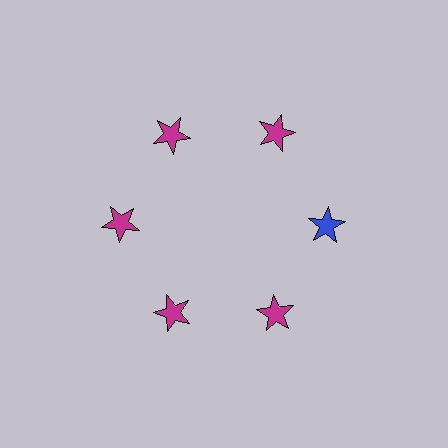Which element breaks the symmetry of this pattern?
The blue star at roughly the 3 o'clock position breaks the symmetry. All other shapes are magenta stars.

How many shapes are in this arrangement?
There are 6 shapes arranged in a ring pattern.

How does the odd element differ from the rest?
It has a different color: blue instead of magenta.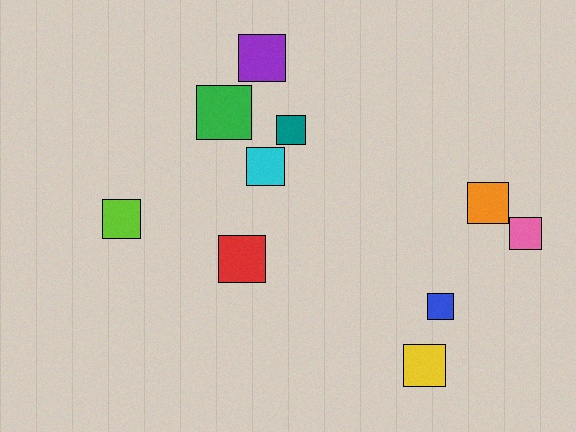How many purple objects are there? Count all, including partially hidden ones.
There is 1 purple object.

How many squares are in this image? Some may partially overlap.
There are 10 squares.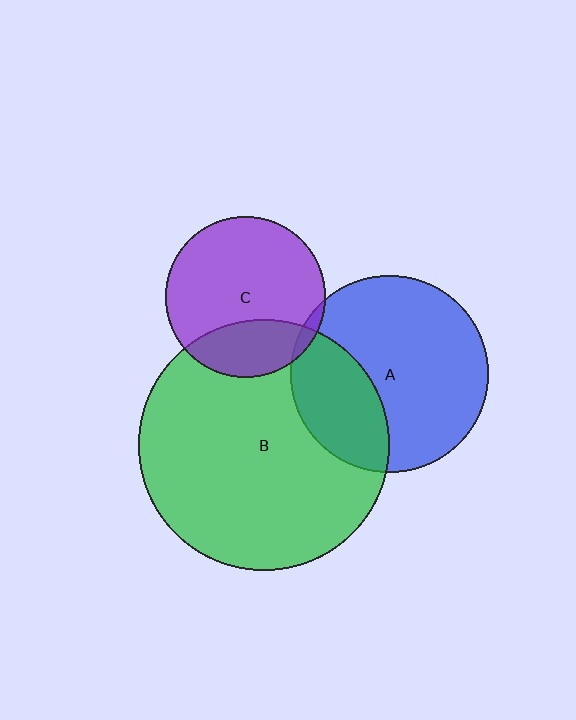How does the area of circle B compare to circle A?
Approximately 1.6 times.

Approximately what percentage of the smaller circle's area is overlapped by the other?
Approximately 5%.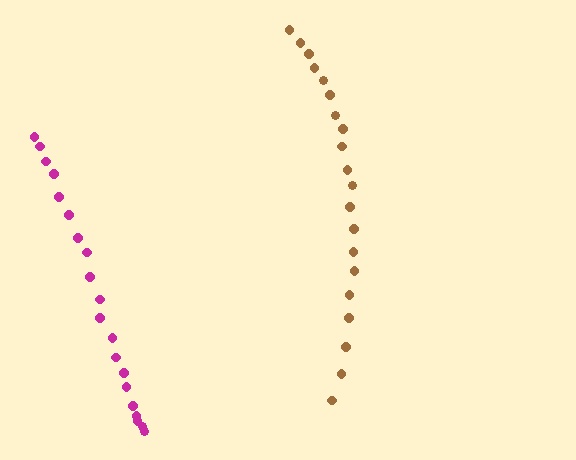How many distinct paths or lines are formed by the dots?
There are 2 distinct paths.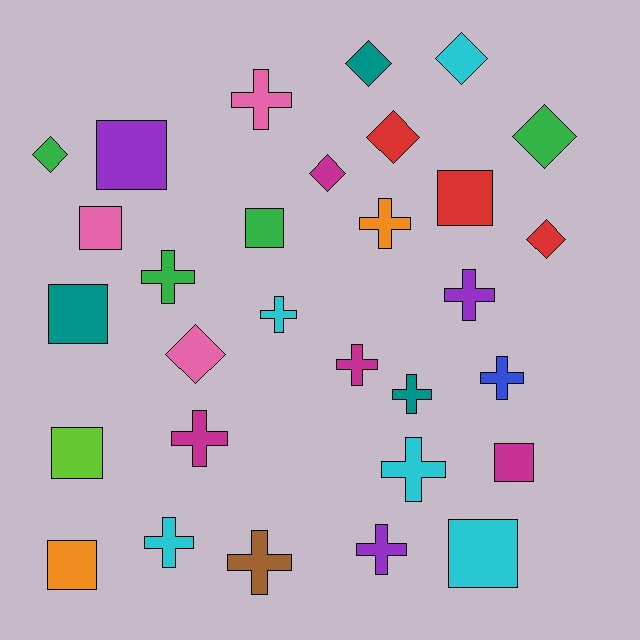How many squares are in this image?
There are 9 squares.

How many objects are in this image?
There are 30 objects.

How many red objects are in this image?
There are 3 red objects.